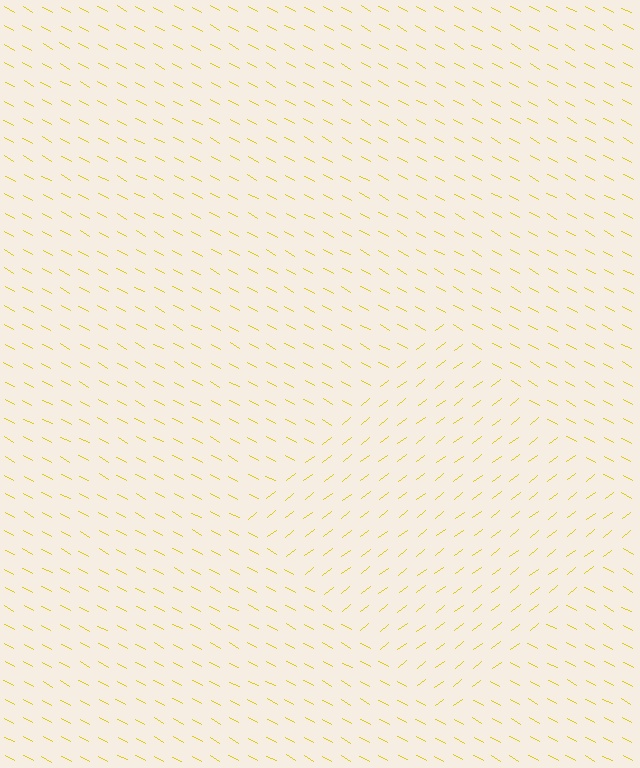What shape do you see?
I see a diamond.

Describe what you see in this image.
The image is filled with small yellow line segments. A diamond region in the image has lines oriented differently from the surrounding lines, creating a visible texture boundary.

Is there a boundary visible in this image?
Yes, there is a texture boundary formed by a change in line orientation.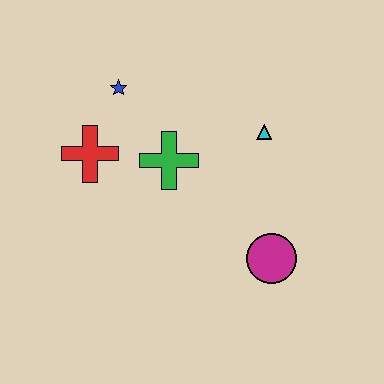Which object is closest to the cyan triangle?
The green cross is closest to the cyan triangle.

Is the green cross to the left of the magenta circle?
Yes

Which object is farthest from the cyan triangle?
The red cross is farthest from the cyan triangle.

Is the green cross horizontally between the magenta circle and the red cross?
Yes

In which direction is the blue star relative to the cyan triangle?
The blue star is to the left of the cyan triangle.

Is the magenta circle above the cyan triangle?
No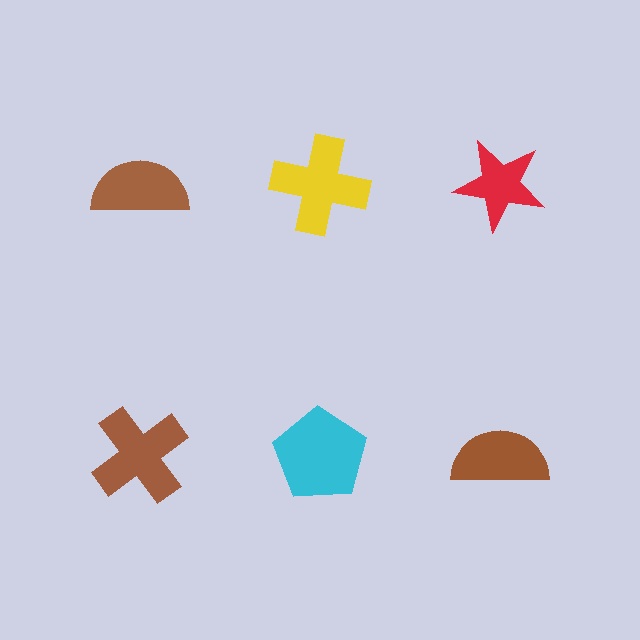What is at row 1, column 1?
A brown semicircle.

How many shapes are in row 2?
3 shapes.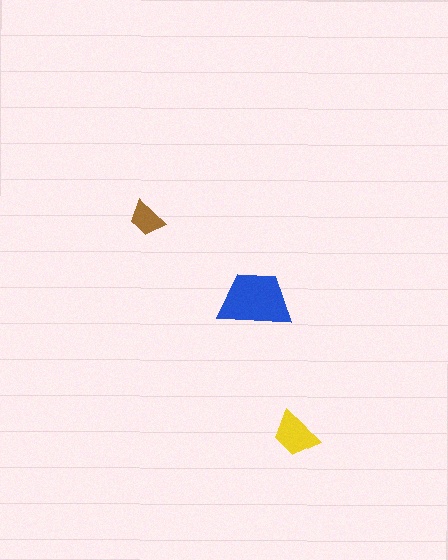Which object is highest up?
The brown trapezoid is topmost.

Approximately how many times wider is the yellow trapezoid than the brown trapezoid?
About 1.5 times wider.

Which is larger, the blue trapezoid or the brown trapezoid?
The blue one.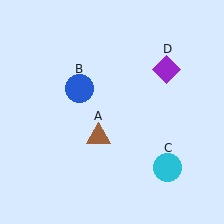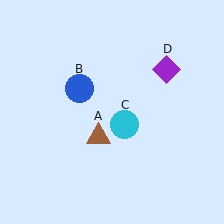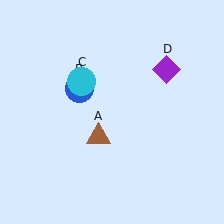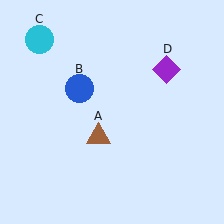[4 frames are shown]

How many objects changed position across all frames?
1 object changed position: cyan circle (object C).